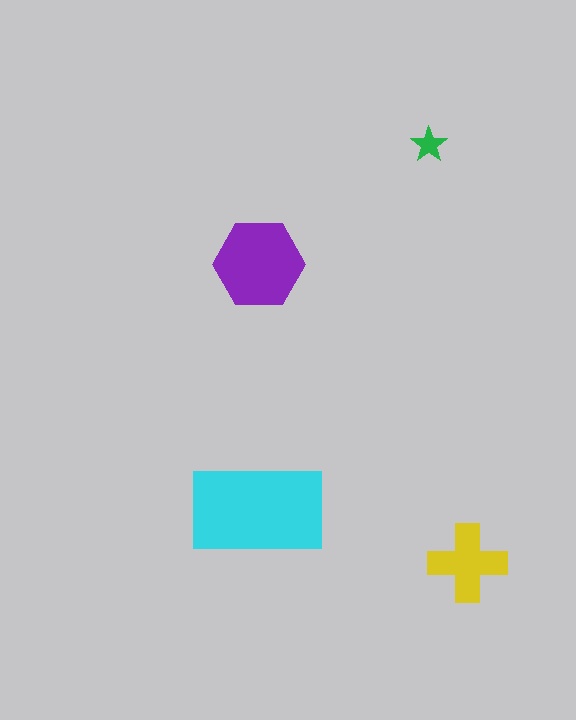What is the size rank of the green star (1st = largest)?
4th.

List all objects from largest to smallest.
The cyan rectangle, the purple hexagon, the yellow cross, the green star.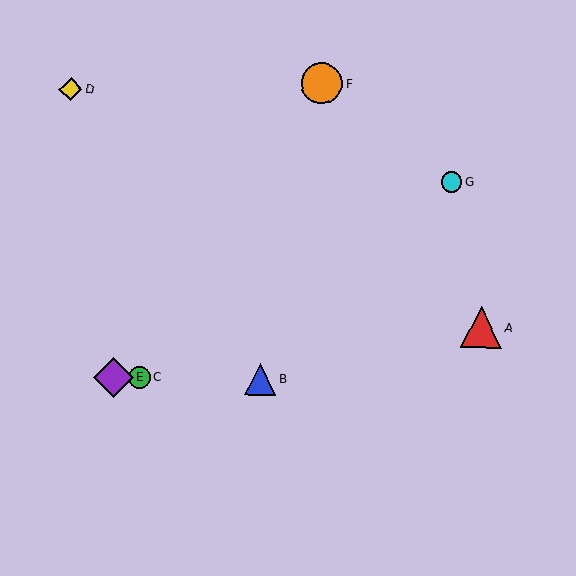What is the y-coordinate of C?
Object C is at y≈377.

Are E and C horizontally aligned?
Yes, both are at y≈377.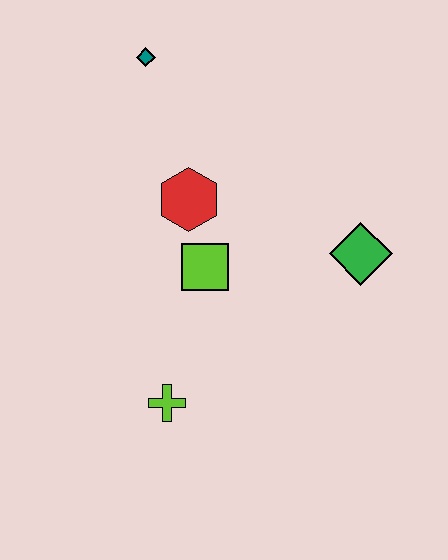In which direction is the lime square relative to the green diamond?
The lime square is to the left of the green diamond.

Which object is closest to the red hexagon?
The lime square is closest to the red hexagon.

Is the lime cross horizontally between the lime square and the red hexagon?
No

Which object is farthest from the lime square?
The teal diamond is farthest from the lime square.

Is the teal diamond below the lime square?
No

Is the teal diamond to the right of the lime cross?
No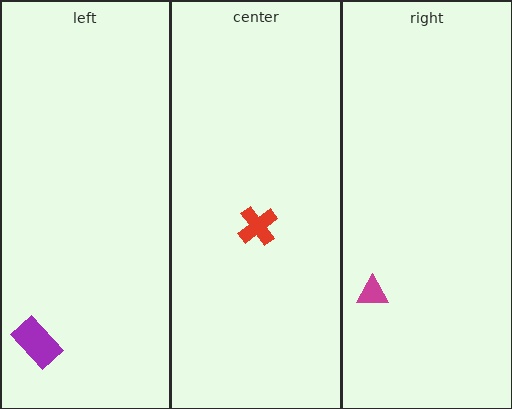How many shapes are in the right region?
1.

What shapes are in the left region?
The purple rectangle.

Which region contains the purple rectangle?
The left region.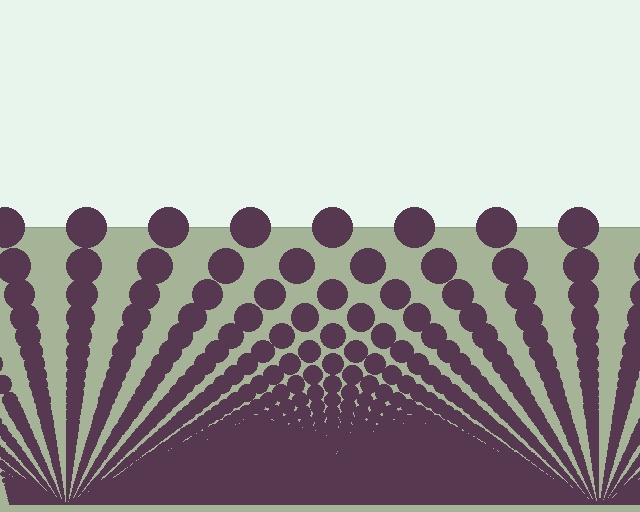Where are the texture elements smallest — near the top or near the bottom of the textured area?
Near the bottom.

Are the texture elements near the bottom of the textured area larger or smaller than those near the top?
Smaller. The gradient is inverted — elements near the bottom are smaller and denser.